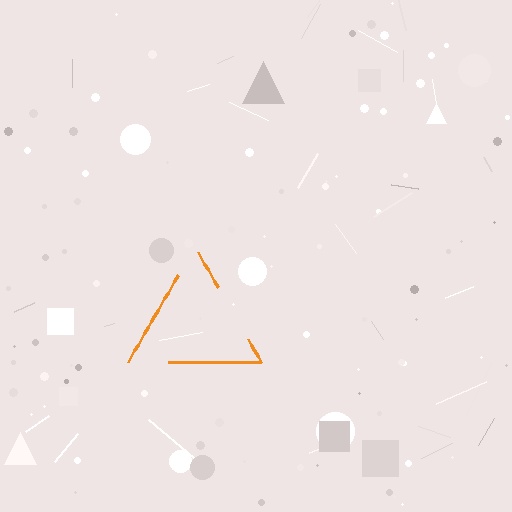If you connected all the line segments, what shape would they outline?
They would outline a triangle.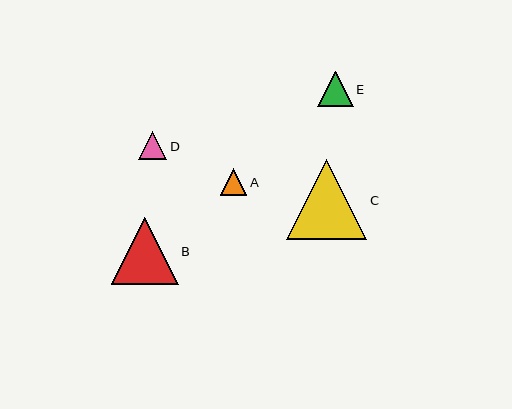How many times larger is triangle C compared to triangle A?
Triangle C is approximately 3.1 times the size of triangle A.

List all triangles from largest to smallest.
From largest to smallest: C, B, E, D, A.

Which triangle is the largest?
Triangle C is the largest with a size of approximately 80 pixels.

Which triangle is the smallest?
Triangle A is the smallest with a size of approximately 26 pixels.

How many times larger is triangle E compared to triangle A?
Triangle E is approximately 1.3 times the size of triangle A.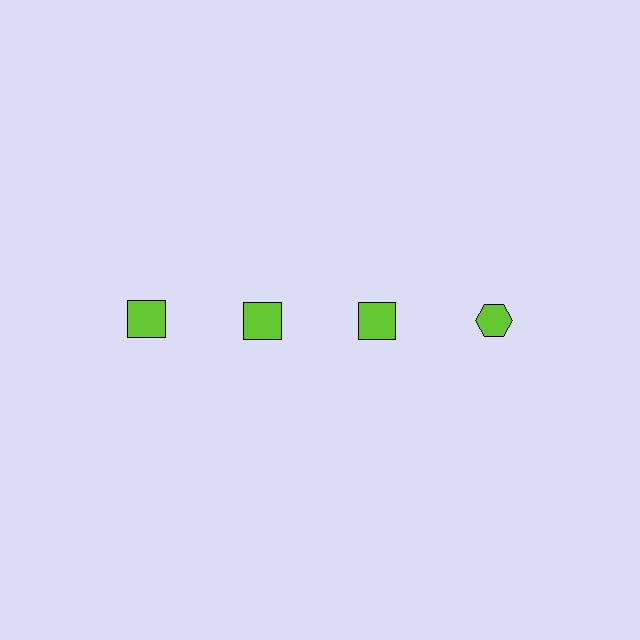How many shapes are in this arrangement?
There are 4 shapes arranged in a grid pattern.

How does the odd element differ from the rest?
It has a different shape: hexagon instead of square.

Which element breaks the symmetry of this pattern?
The lime hexagon in the top row, second from right column breaks the symmetry. All other shapes are lime squares.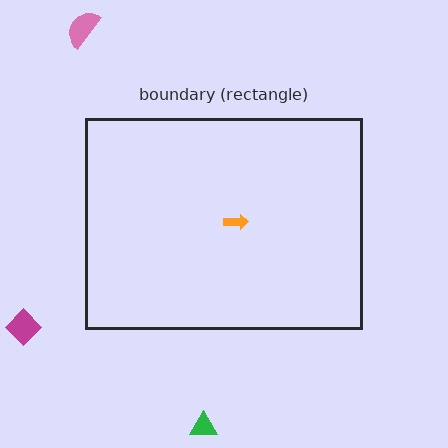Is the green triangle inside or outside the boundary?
Outside.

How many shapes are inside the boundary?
1 inside, 3 outside.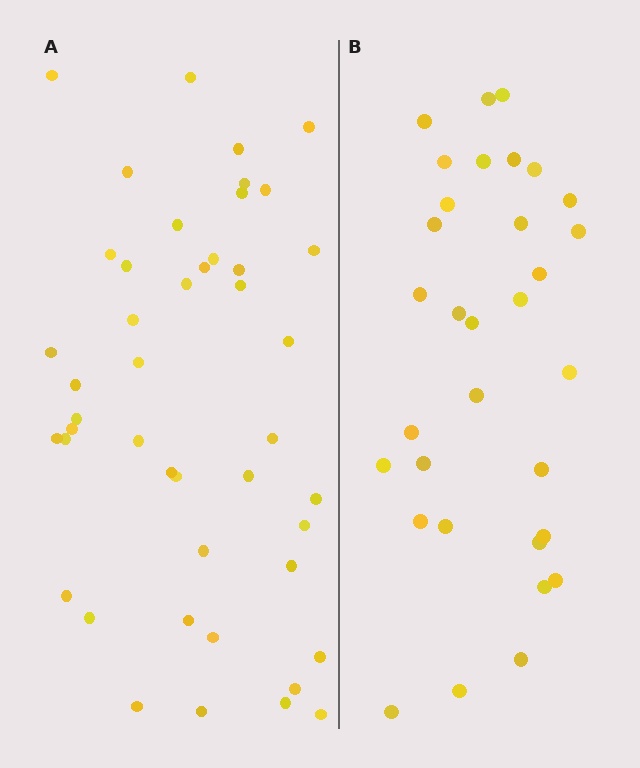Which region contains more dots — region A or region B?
Region A (the left region) has more dots.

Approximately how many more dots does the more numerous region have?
Region A has approximately 15 more dots than region B.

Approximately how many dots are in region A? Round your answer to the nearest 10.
About 40 dots. (The exact count is 45, which rounds to 40.)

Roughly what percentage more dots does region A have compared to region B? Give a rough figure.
About 40% more.